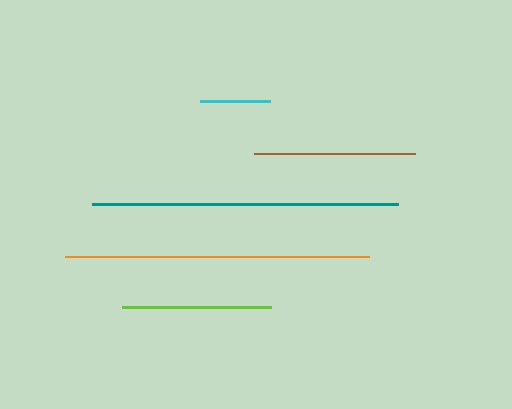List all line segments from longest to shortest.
From longest to shortest: teal, orange, brown, lime, cyan.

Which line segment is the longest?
The teal line is the longest at approximately 306 pixels.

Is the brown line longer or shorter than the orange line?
The orange line is longer than the brown line.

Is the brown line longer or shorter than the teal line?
The teal line is longer than the brown line.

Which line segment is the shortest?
The cyan line is the shortest at approximately 71 pixels.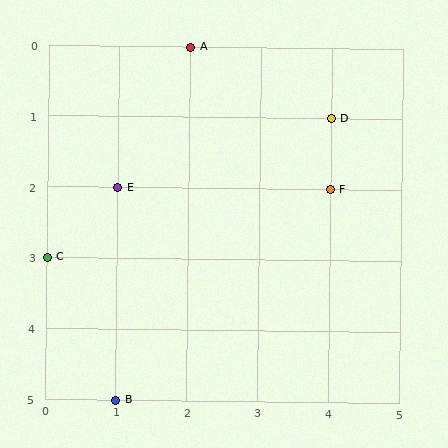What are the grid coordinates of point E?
Point E is at grid coordinates (1, 2).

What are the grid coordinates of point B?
Point B is at grid coordinates (1, 5).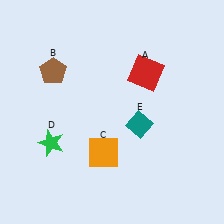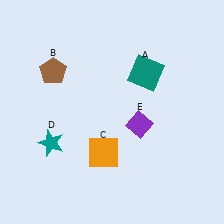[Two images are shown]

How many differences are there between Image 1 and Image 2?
There are 3 differences between the two images.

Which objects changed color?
A changed from red to teal. D changed from green to teal. E changed from teal to purple.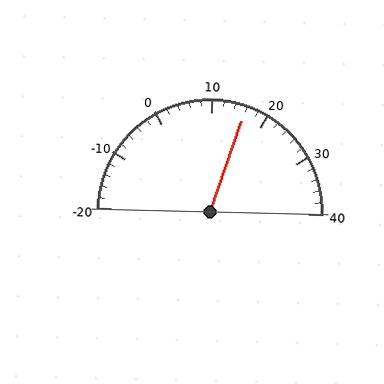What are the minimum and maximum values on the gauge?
The gauge ranges from -20 to 40.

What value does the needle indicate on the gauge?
The needle indicates approximately 16.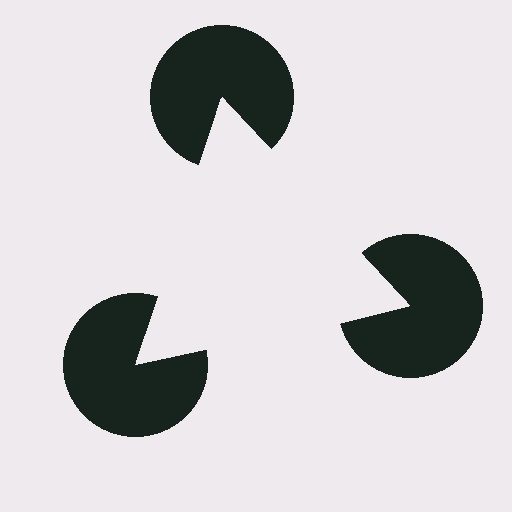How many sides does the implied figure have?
3 sides.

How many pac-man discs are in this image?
There are 3 — one at each vertex of the illusory triangle.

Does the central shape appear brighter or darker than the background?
It typically appears slightly brighter than the background, even though no actual brightness change is drawn.